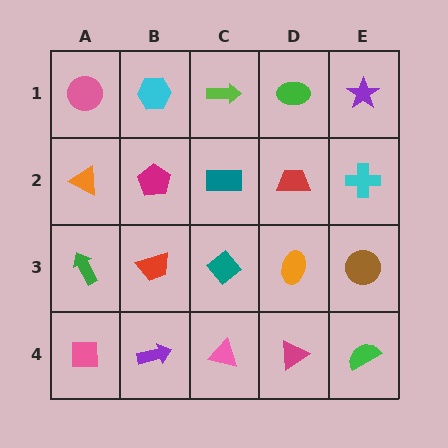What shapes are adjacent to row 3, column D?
A red trapezoid (row 2, column D), a magenta triangle (row 4, column D), a teal diamond (row 3, column C), a brown circle (row 3, column E).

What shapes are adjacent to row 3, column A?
An orange triangle (row 2, column A), a pink square (row 4, column A), a red trapezoid (row 3, column B).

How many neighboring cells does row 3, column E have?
3.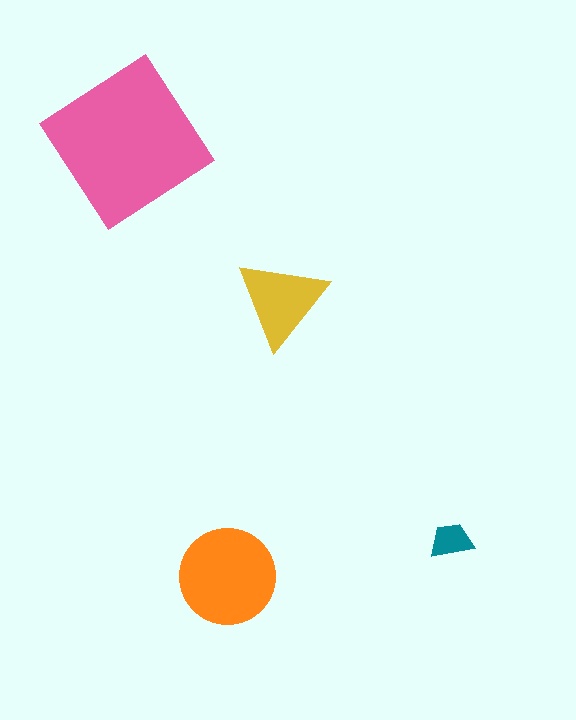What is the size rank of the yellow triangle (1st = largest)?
3rd.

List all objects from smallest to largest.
The teal trapezoid, the yellow triangle, the orange circle, the pink diamond.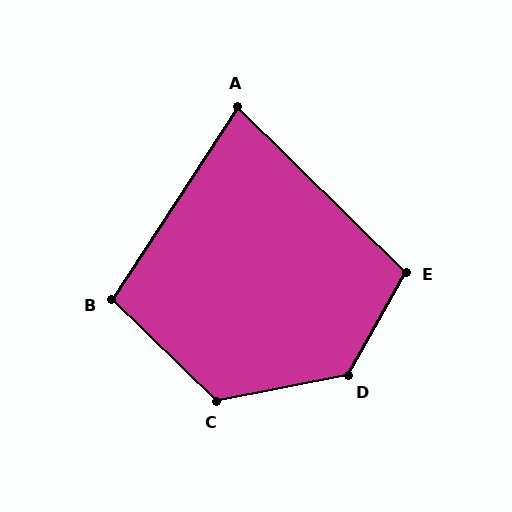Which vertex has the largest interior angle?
D, at approximately 131 degrees.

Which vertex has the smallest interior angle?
A, at approximately 78 degrees.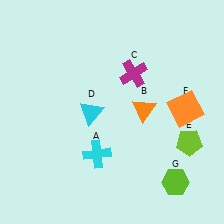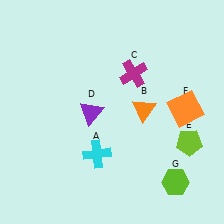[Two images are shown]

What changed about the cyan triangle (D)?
In Image 1, D is cyan. In Image 2, it changed to purple.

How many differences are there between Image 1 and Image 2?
There is 1 difference between the two images.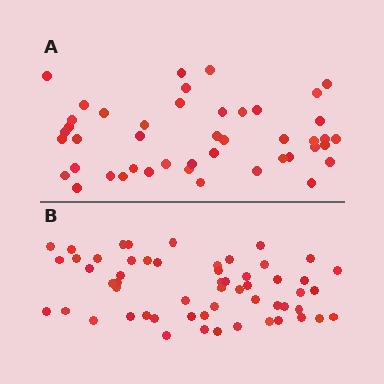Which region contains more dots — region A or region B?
Region B (the bottom region) has more dots.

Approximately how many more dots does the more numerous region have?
Region B has roughly 12 or so more dots than region A.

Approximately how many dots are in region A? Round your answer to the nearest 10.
About 40 dots. (The exact count is 45, which rounds to 40.)